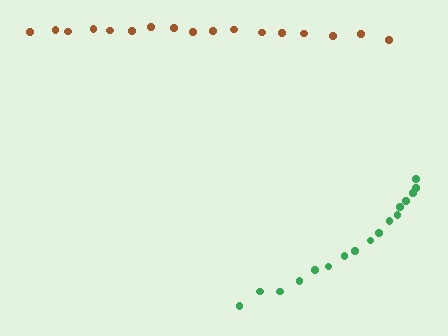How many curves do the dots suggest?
There are 2 distinct paths.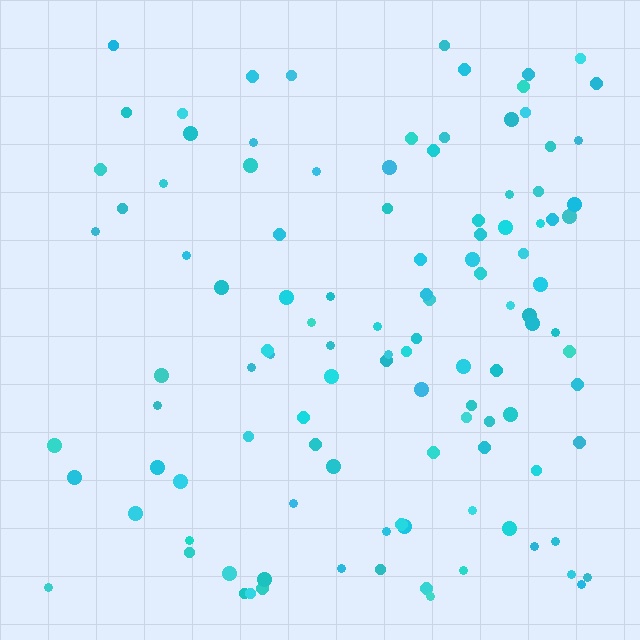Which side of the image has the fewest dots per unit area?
The left.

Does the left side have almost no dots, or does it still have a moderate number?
Still a moderate number, just noticeably fewer than the right.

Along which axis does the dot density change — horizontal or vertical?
Horizontal.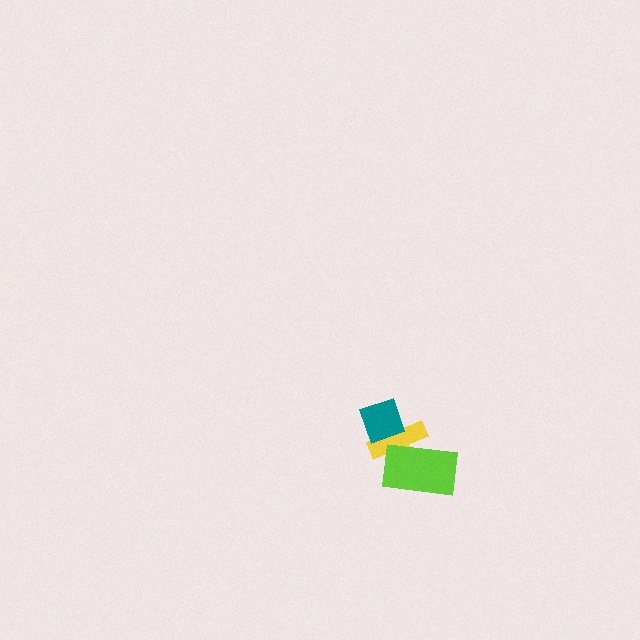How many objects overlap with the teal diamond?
1 object overlaps with the teal diamond.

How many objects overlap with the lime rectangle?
1 object overlaps with the lime rectangle.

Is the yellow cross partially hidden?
Yes, it is partially covered by another shape.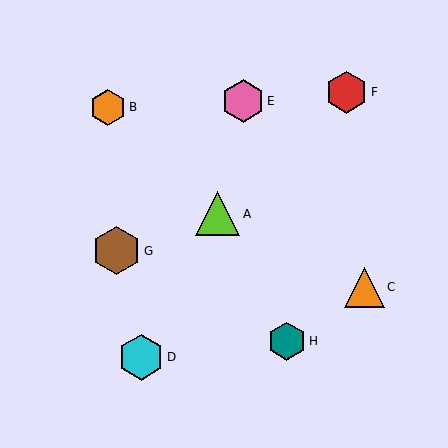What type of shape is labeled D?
Shape D is a cyan hexagon.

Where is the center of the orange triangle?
The center of the orange triangle is at (365, 287).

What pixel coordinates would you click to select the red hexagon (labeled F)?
Click at (347, 92) to select the red hexagon F.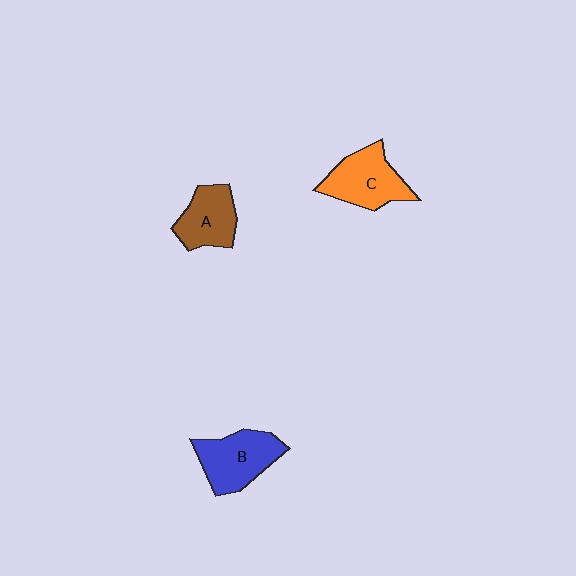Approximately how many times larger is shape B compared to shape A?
Approximately 1.2 times.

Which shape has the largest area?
Shape B (blue).